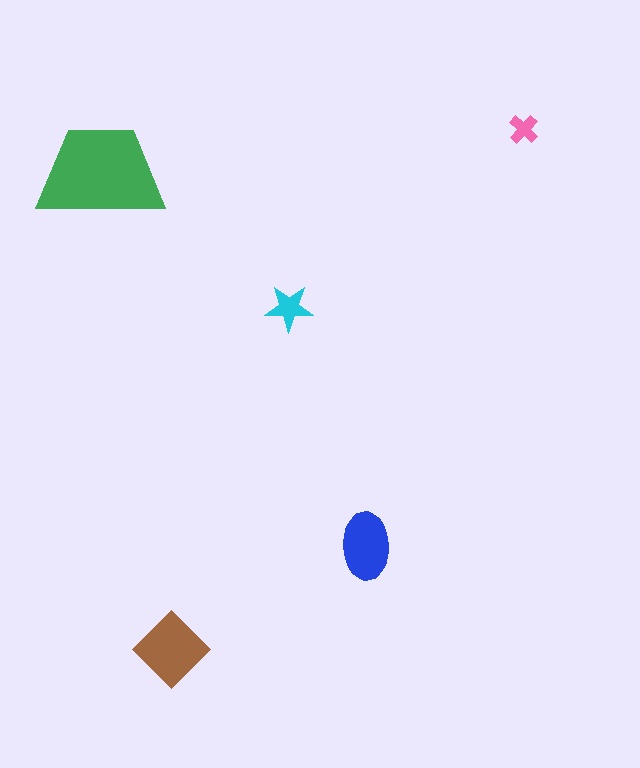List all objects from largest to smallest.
The green trapezoid, the brown diamond, the blue ellipse, the cyan star, the pink cross.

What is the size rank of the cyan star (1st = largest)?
4th.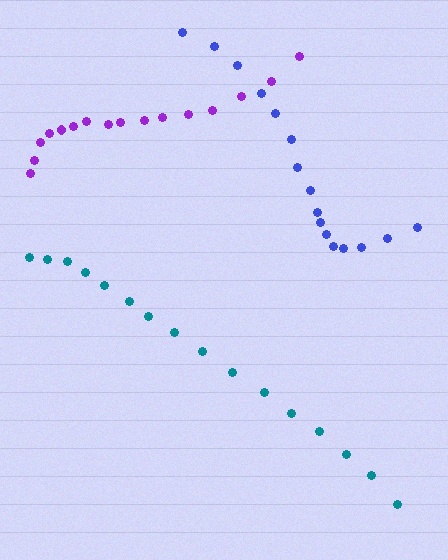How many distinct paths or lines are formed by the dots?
There are 3 distinct paths.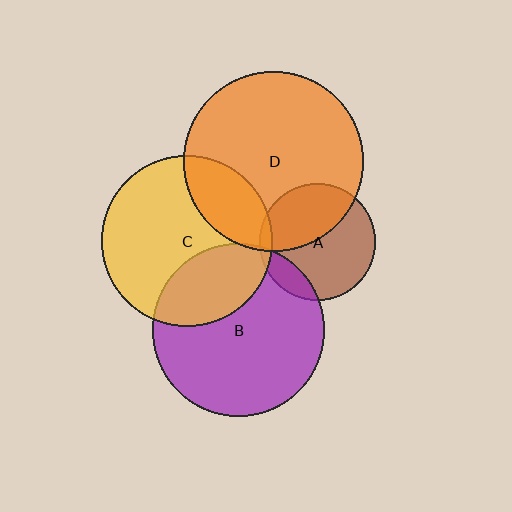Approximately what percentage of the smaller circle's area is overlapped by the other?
Approximately 5%.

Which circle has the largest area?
Circle D (orange).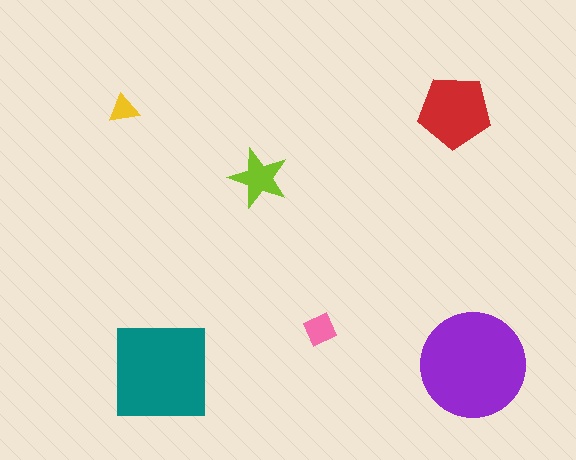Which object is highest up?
The yellow triangle is topmost.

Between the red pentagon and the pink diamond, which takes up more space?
The red pentagon.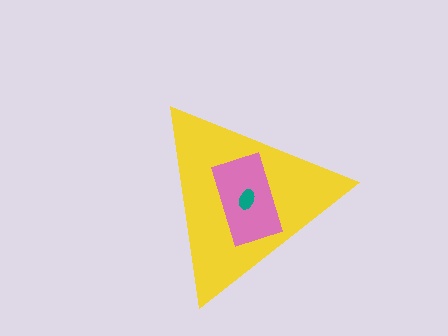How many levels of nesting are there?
3.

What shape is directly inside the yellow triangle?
The pink rectangle.